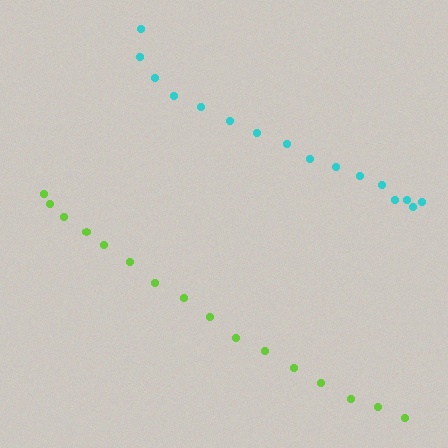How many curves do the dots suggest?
There are 2 distinct paths.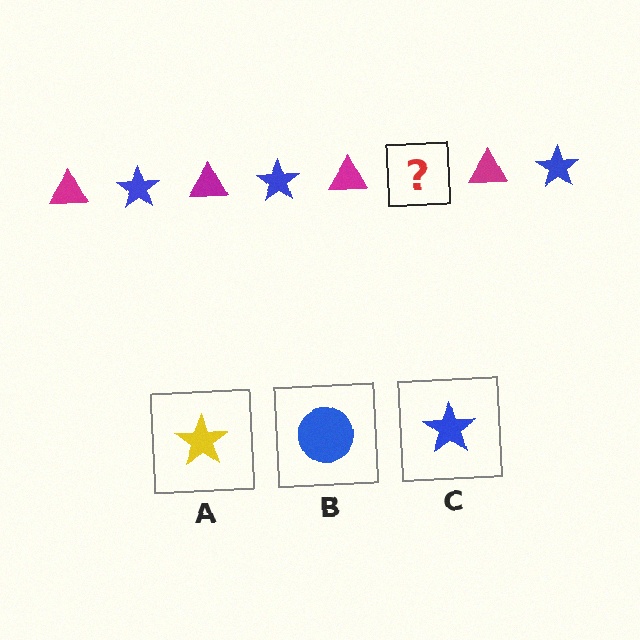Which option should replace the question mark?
Option C.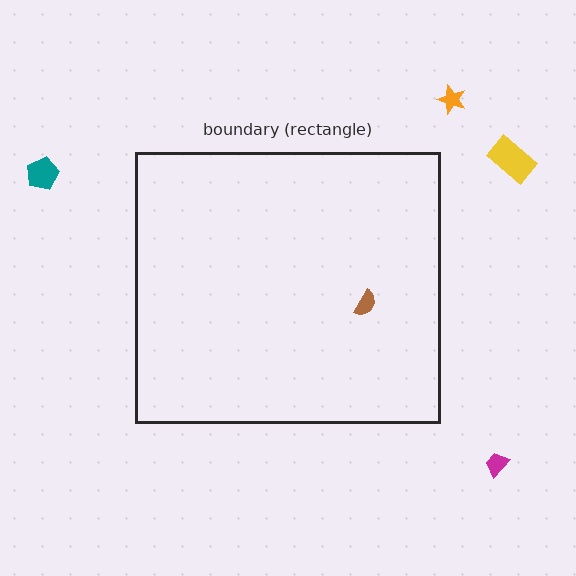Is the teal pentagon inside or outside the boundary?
Outside.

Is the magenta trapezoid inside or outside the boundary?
Outside.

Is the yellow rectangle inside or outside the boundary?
Outside.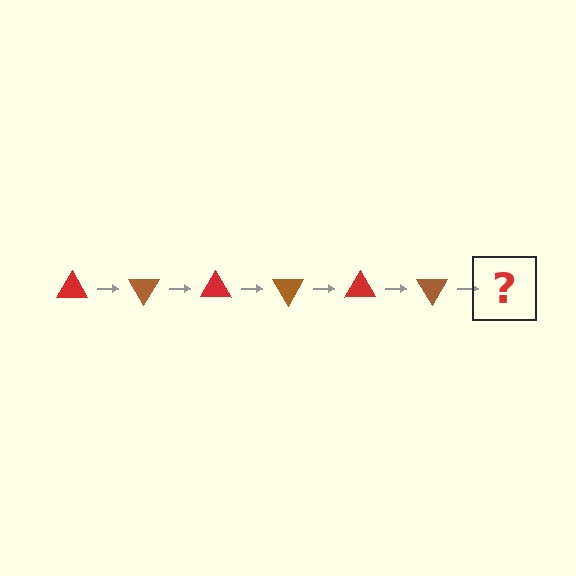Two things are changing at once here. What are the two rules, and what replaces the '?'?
The two rules are that it rotates 60 degrees each step and the color cycles through red and brown. The '?' should be a red triangle, rotated 360 degrees from the start.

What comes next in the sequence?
The next element should be a red triangle, rotated 360 degrees from the start.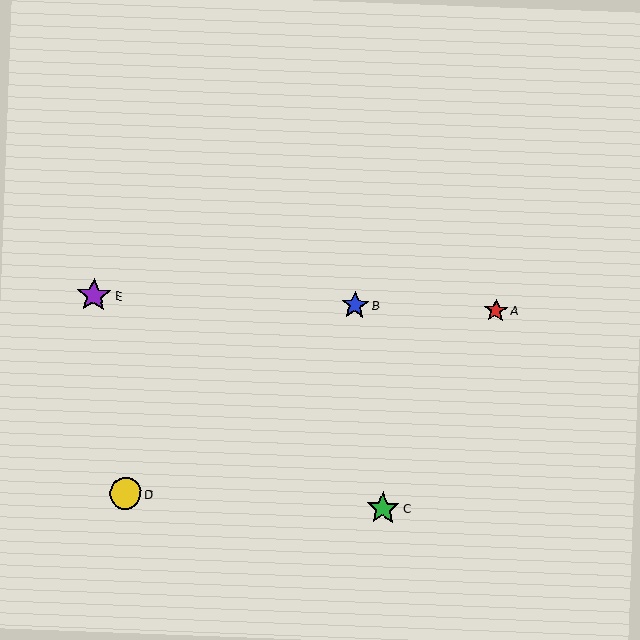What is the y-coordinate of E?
Object E is at y≈296.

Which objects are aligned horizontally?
Objects A, B, E are aligned horizontally.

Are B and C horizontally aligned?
No, B is at y≈305 and C is at y≈509.